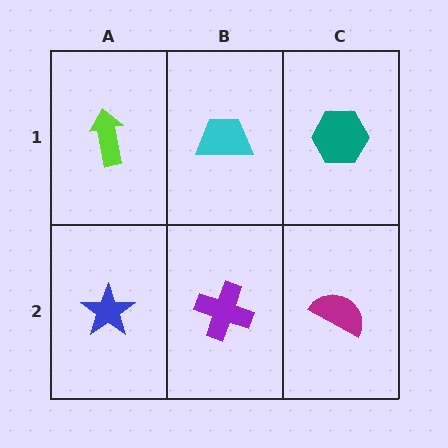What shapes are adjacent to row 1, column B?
A purple cross (row 2, column B), a lime arrow (row 1, column A), a teal hexagon (row 1, column C).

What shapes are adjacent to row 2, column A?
A lime arrow (row 1, column A), a purple cross (row 2, column B).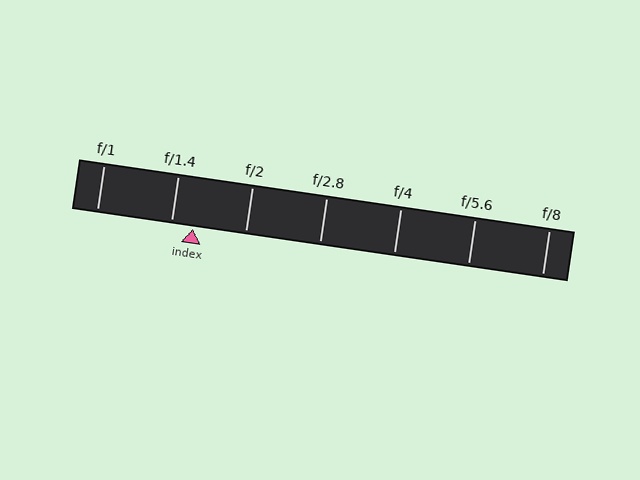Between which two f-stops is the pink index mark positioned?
The index mark is between f/1.4 and f/2.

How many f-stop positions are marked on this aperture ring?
There are 7 f-stop positions marked.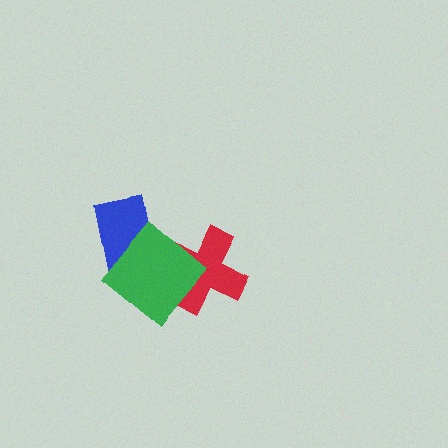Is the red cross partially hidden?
Yes, it is partially covered by another shape.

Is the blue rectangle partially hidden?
Yes, it is partially covered by another shape.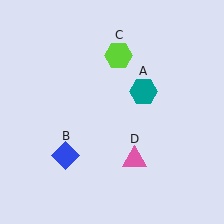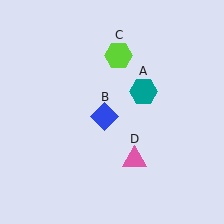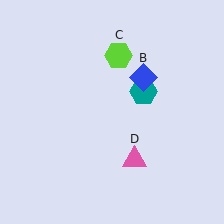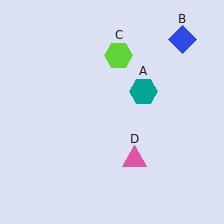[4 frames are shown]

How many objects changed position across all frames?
1 object changed position: blue diamond (object B).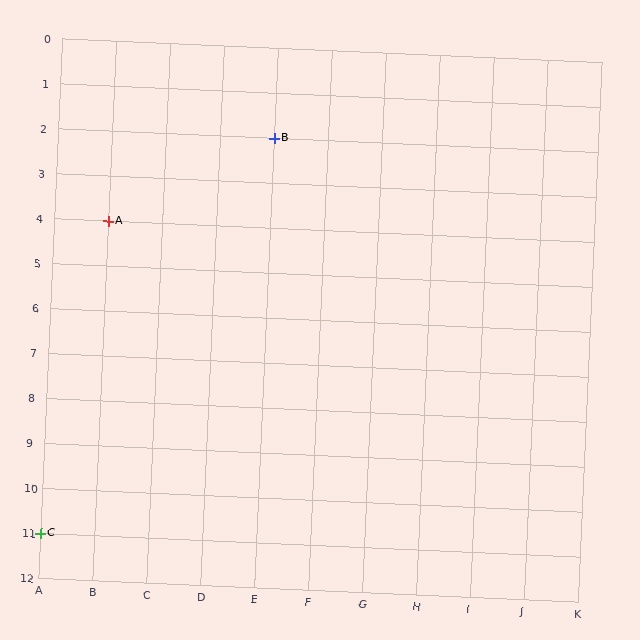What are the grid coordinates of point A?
Point A is at grid coordinates (B, 4).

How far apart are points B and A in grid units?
Points B and A are 3 columns and 2 rows apart (about 3.6 grid units diagonally).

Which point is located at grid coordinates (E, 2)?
Point B is at (E, 2).